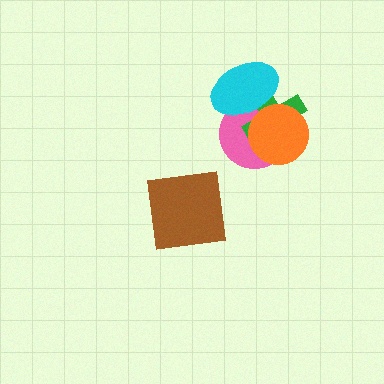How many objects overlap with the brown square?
0 objects overlap with the brown square.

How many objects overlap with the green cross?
3 objects overlap with the green cross.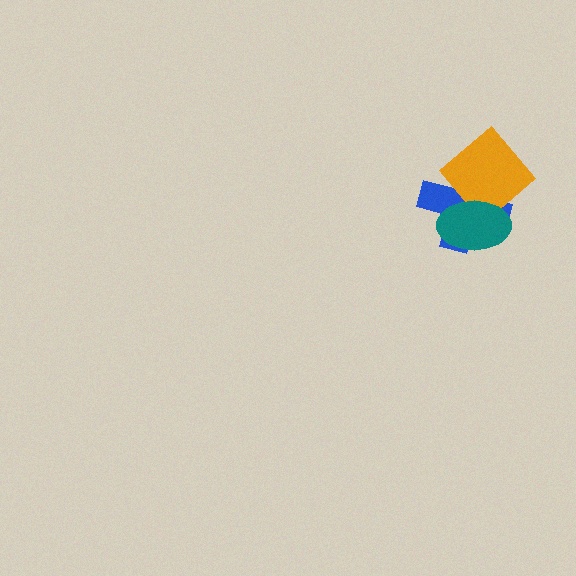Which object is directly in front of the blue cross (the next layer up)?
The orange diamond is directly in front of the blue cross.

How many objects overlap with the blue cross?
2 objects overlap with the blue cross.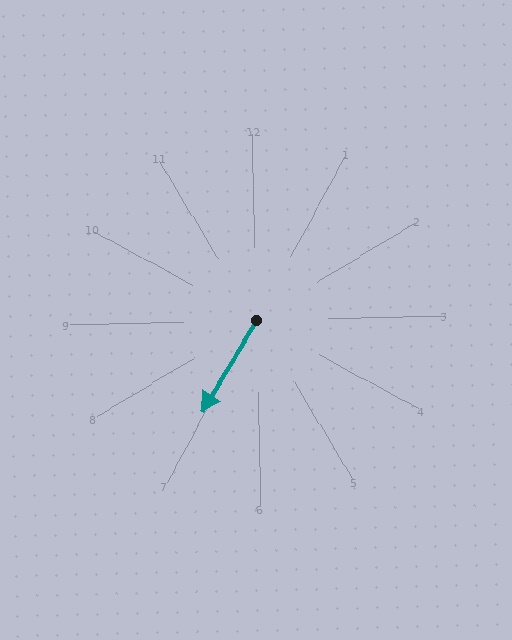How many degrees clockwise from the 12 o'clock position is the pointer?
Approximately 212 degrees.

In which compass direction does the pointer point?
Southwest.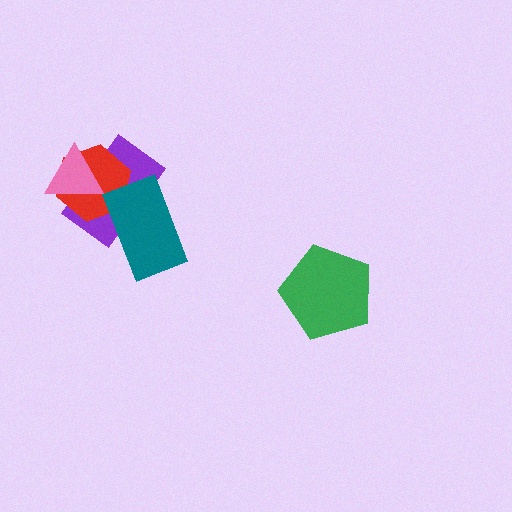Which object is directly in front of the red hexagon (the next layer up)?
The teal rectangle is directly in front of the red hexagon.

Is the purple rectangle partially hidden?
Yes, it is partially covered by another shape.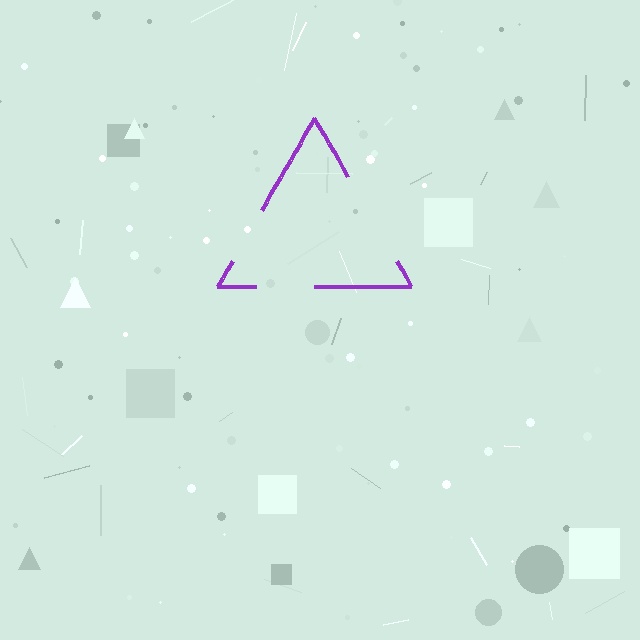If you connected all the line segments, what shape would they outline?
They would outline a triangle.